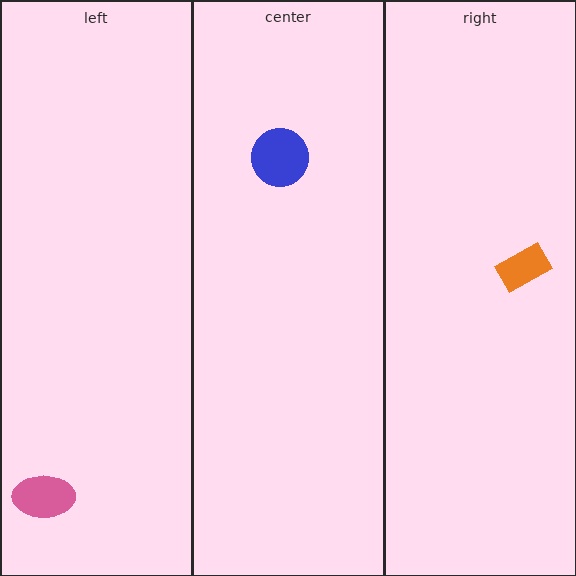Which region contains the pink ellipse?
The left region.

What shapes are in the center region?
The blue circle.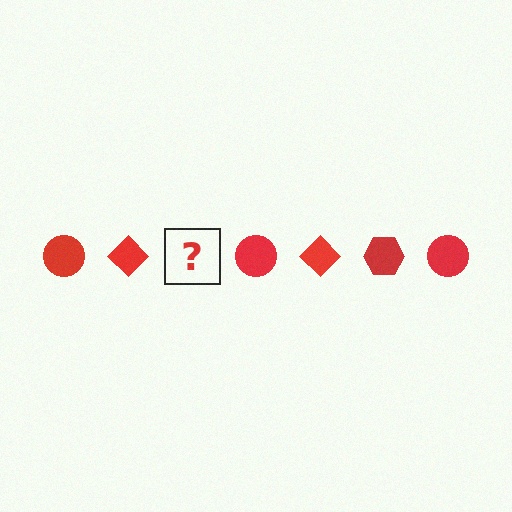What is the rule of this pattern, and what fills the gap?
The rule is that the pattern cycles through circle, diamond, hexagon shapes in red. The gap should be filled with a red hexagon.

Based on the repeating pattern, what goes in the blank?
The blank should be a red hexagon.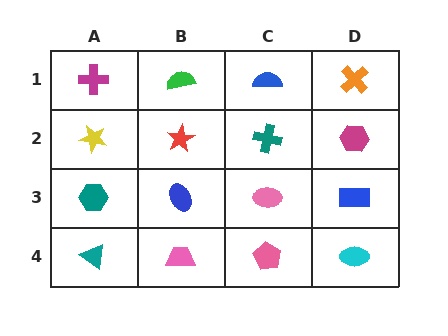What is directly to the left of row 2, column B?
A yellow star.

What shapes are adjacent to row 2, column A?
A magenta cross (row 1, column A), a teal hexagon (row 3, column A), a red star (row 2, column B).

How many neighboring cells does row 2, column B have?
4.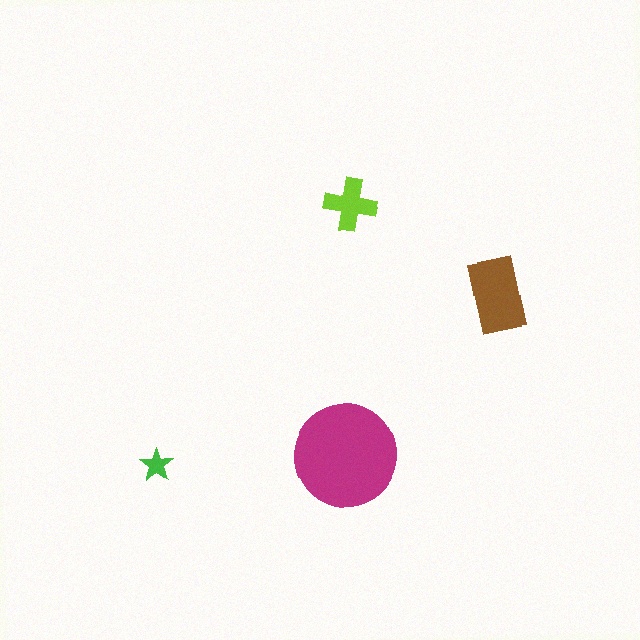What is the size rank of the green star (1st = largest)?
4th.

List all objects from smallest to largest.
The green star, the lime cross, the brown rectangle, the magenta circle.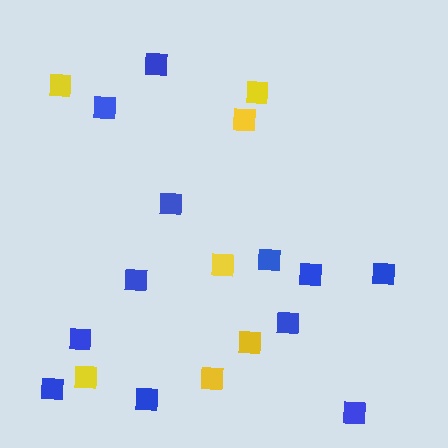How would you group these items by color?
There are 2 groups: one group of yellow squares (7) and one group of blue squares (12).